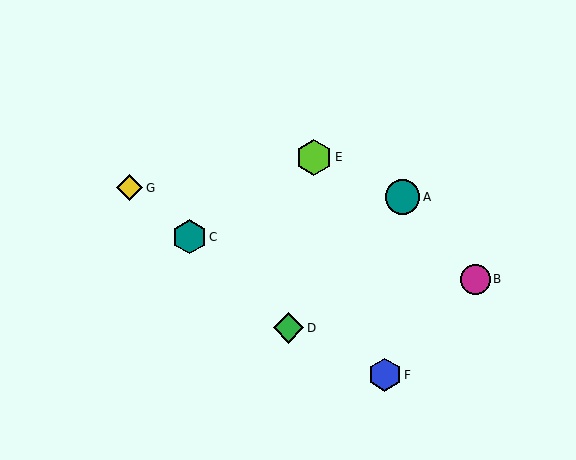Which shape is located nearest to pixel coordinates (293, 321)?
The green diamond (labeled D) at (289, 328) is nearest to that location.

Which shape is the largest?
The lime hexagon (labeled E) is the largest.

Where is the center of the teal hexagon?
The center of the teal hexagon is at (189, 237).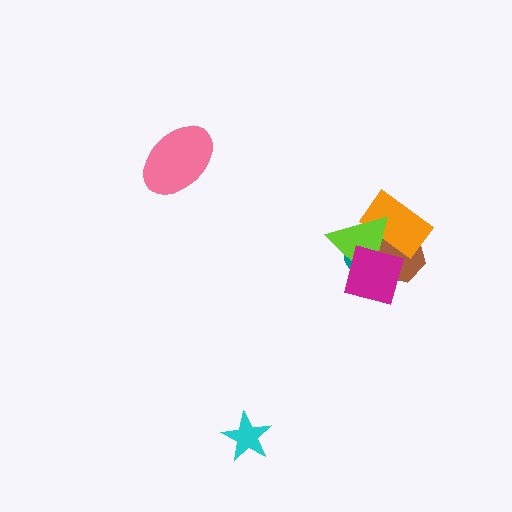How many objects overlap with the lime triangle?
4 objects overlap with the lime triangle.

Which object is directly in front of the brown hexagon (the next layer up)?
The orange rectangle is directly in front of the brown hexagon.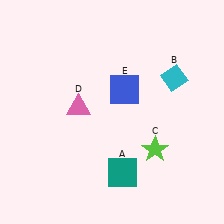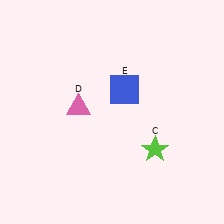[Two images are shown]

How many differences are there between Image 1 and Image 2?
There are 2 differences between the two images.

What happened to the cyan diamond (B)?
The cyan diamond (B) was removed in Image 2. It was in the top-right area of Image 1.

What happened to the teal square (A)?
The teal square (A) was removed in Image 2. It was in the bottom-right area of Image 1.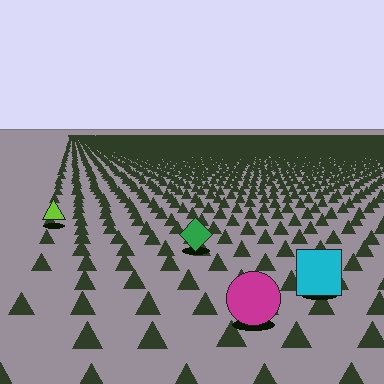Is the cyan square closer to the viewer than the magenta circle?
No. The magenta circle is closer — you can tell from the texture gradient: the ground texture is coarser near it.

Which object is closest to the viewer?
The magenta circle is closest. The texture marks near it are larger and more spread out.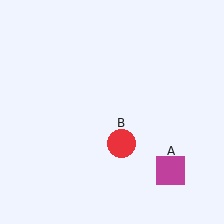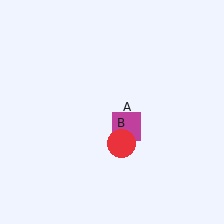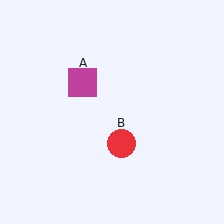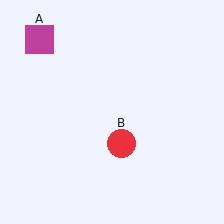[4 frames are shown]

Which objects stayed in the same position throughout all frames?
Red circle (object B) remained stationary.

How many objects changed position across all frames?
1 object changed position: magenta square (object A).